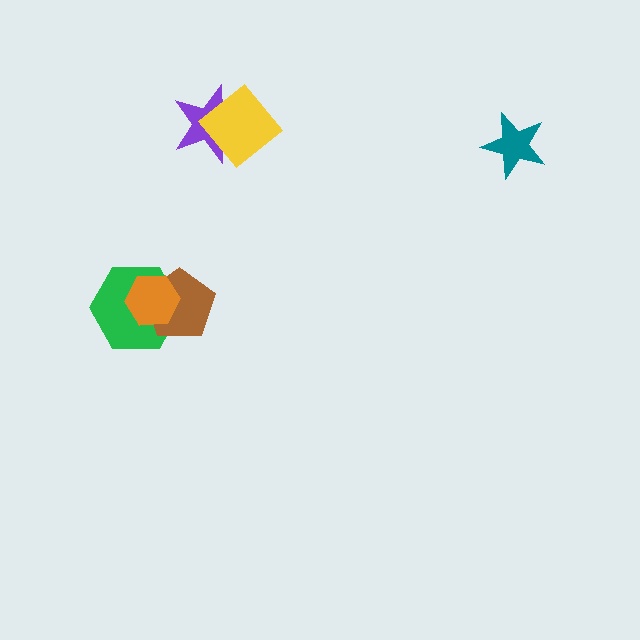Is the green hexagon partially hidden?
Yes, it is partially covered by another shape.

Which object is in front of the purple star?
The yellow diamond is in front of the purple star.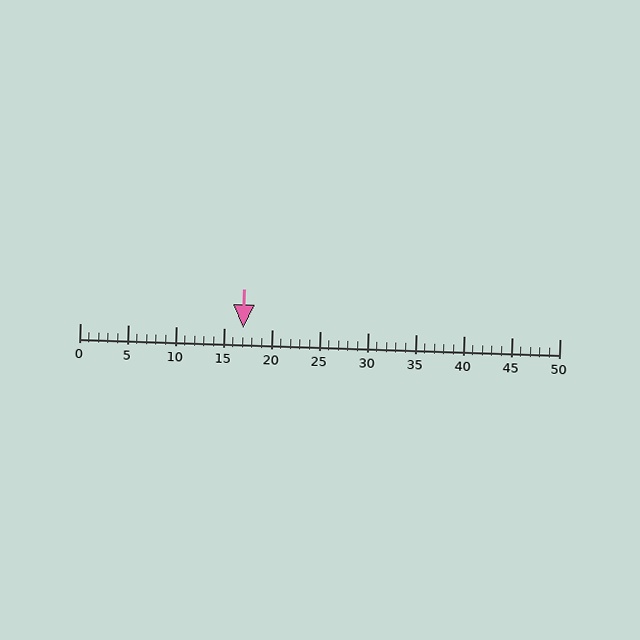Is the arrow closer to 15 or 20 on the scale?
The arrow is closer to 15.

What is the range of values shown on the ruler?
The ruler shows values from 0 to 50.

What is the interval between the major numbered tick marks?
The major tick marks are spaced 5 units apart.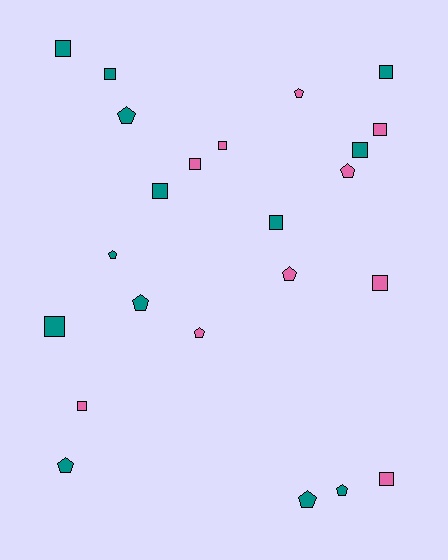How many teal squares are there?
There are 7 teal squares.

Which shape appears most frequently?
Square, with 13 objects.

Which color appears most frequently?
Teal, with 13 objects.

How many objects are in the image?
There are 23 objects.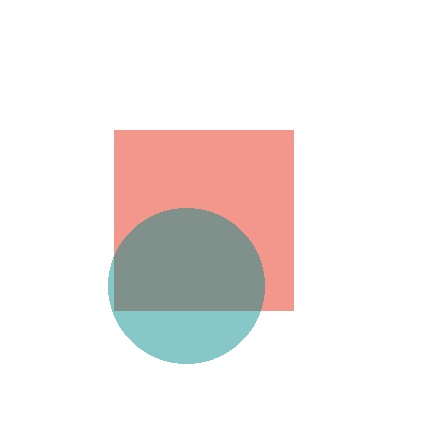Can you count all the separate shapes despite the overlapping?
Yes, there are 2 separate shapes.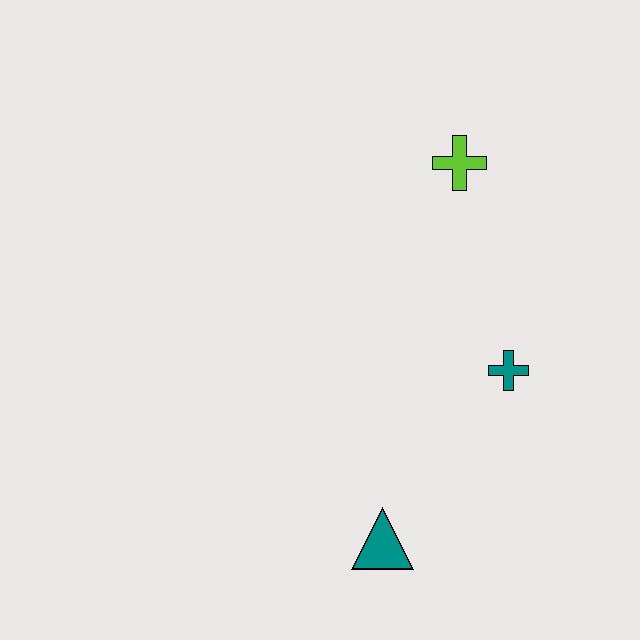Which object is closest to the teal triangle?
The teal cross is closest to the teal triangle.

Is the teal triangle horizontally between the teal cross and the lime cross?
No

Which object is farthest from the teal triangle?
The lime cross is farthest from the teal triangle.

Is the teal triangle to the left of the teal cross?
Yes